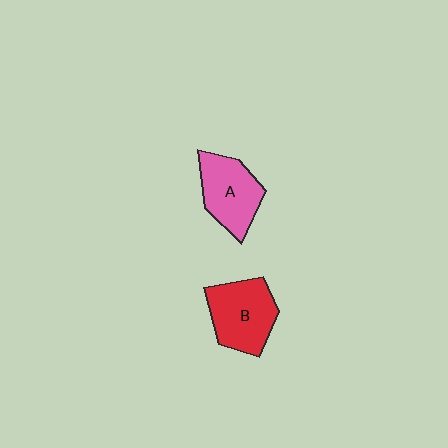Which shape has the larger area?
Shape B (red).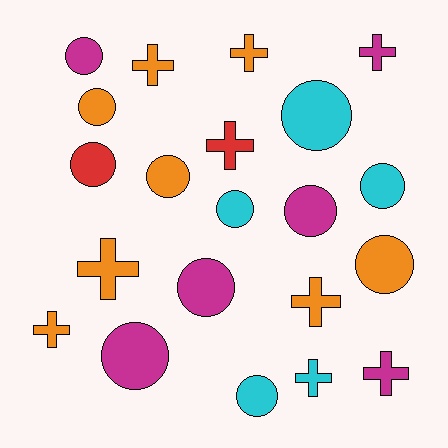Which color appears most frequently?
Orange, with 8 objects.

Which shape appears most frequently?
Circle, with 12 objects.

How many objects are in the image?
There are 21 objects.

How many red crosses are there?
There is 1 red cross.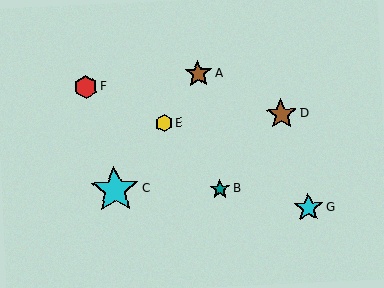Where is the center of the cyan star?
The center of the cyan star is at (115, 190).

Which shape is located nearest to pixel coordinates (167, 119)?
The yellow hexagon (labeled E) at (164, 123) is nearest to that location.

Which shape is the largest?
The cyan star (labeled C) is the largest.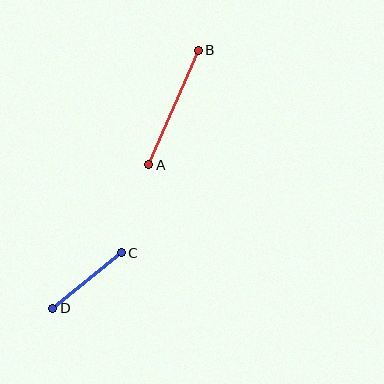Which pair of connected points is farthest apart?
Points A and B are farthest apart.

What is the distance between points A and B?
The distance is approximately 124 pixels.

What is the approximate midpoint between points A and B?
The midpoint is at approximately (174, 108) pixels.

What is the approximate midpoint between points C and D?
The midpoint is at approximately (87, 280) pixels.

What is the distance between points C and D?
The distance is approximately 88 pixels.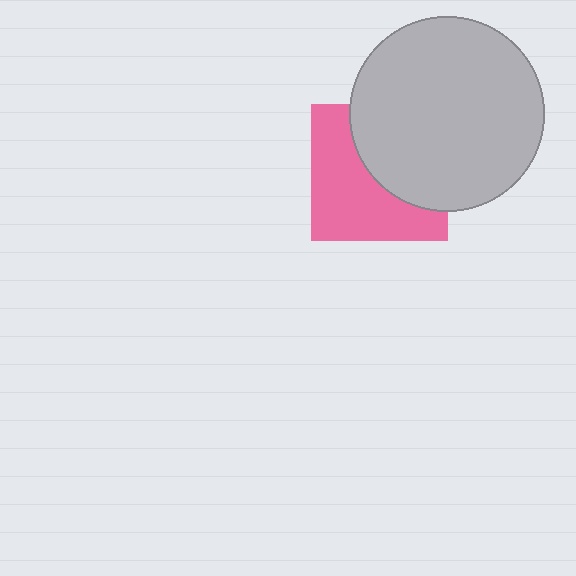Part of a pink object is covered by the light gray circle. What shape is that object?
It is a square.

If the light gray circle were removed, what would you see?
You would see the complete pink square.